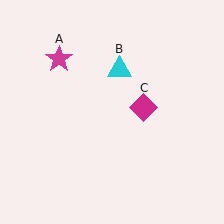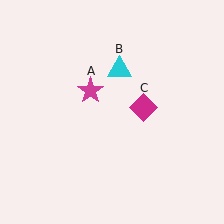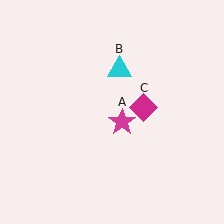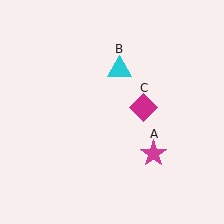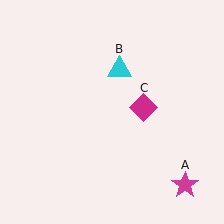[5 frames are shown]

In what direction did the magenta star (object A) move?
The magenta star (object A) moved down and to the right.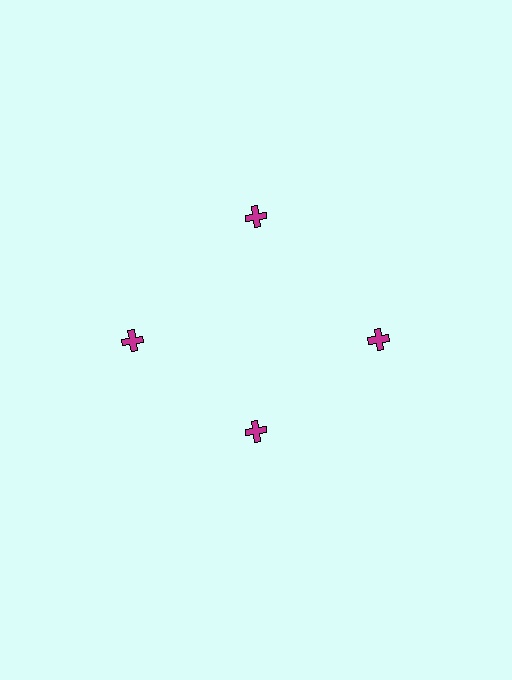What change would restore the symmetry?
The symmetry would be restored by moving it outward, back onto the ring so that all 4 crosses sit at equal angles and equal distance from the center.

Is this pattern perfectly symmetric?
No. The 4 magenta crosses are arranged in a ring, but one element near the 6 o'clock position is pulled inward toward the center, breaking the 4-fold rotational symmetry.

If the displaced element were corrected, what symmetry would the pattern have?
It would have 4-fold rotational symmetry — the pattern would map onto itself every 90 degrees.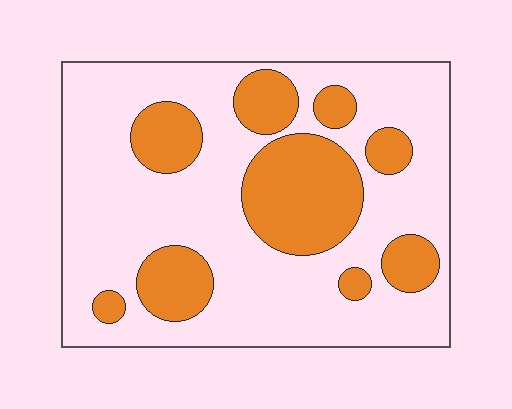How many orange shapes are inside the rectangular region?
9.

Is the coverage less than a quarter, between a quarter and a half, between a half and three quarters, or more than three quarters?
Between a quarter and a half.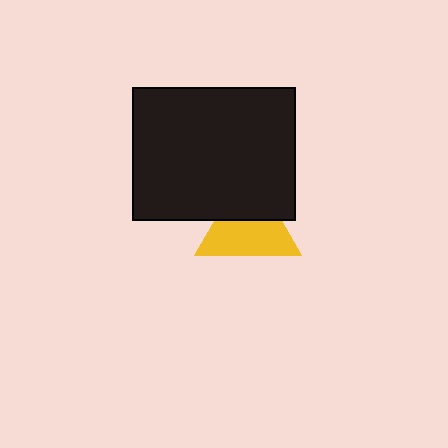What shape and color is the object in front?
The object in front is a black rectangle.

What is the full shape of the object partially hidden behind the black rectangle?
The partially hidden object is a yellow triangle.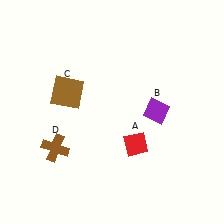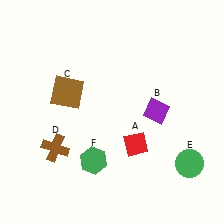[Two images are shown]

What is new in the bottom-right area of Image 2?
A green circle (E) was added in the bottom-right area of Image 2.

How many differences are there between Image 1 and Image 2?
There are 2 differences between the two images.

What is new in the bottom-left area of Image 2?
A green hexagon (F) was added in the bottom-left area of Image 2.